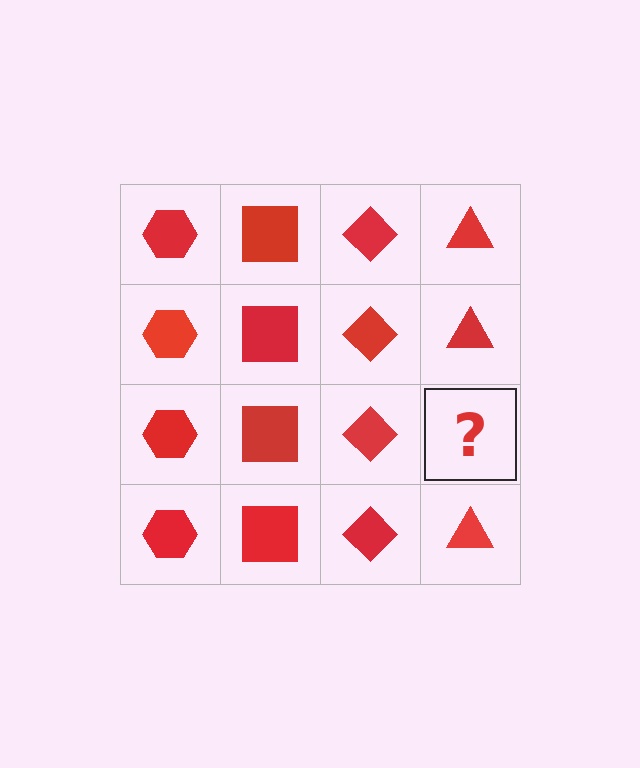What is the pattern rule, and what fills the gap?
The rule is that each column has a consistent shape. The gap should be filled with a red triangle.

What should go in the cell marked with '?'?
The missing cell should contain a red triangle.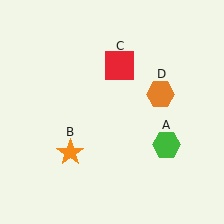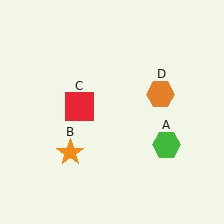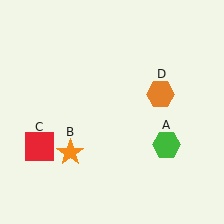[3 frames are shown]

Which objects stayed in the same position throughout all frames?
Green hexagon (object A) and orange star (object B) and orange hexagon (object D) remained stationary.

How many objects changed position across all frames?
1 object changed position: red square (object C).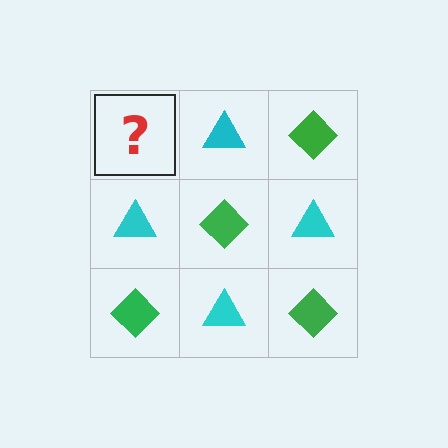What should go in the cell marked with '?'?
The missing cell should contain a green diamond.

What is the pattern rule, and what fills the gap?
The rule is that it alternates green diamond and cyan triangle in a checkerboard pattern. The gap should be filled with a green diamond.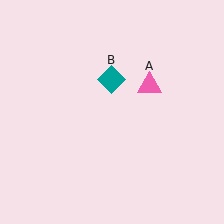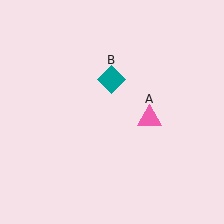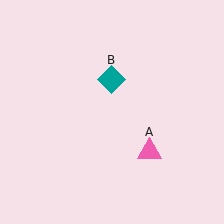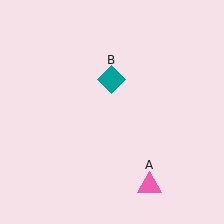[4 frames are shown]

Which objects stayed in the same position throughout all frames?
Teal diamond (object B) remained stationary.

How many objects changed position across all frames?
1 object changed position: pink triangle (object A).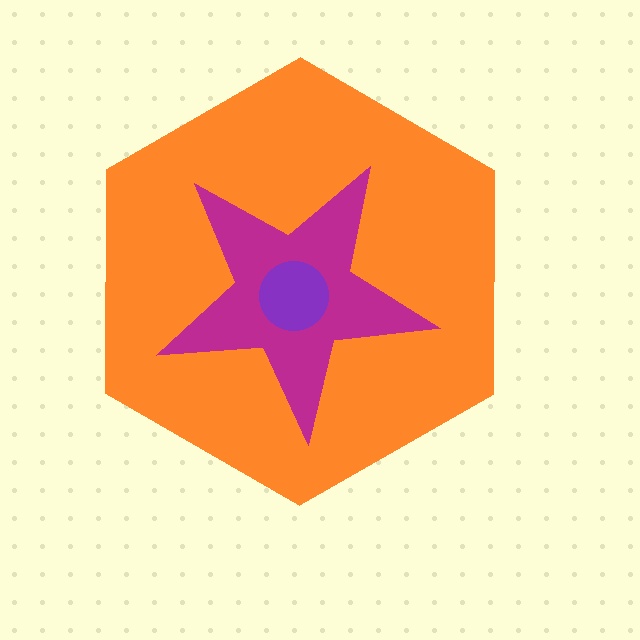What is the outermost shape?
The orange hexagon.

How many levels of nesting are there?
3.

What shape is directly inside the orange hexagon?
The magenta star.